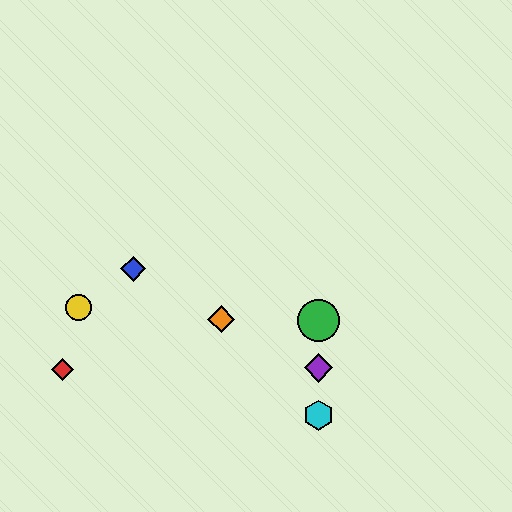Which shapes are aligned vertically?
The green circle, the purple diamond, the cyan hexagon are aligned vertically.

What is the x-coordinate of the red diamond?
The red diamond is at x≈63.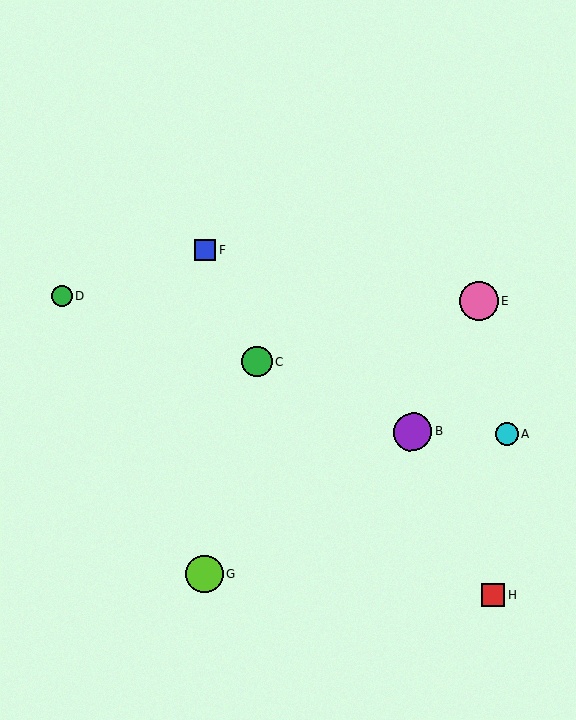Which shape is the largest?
The pink circle (labeled E) is the largest.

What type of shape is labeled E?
Shape E is a pink circle.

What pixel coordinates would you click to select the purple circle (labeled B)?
Click at (413, 432) to select the purple circle B.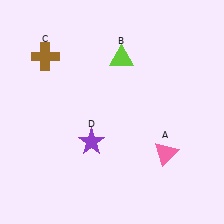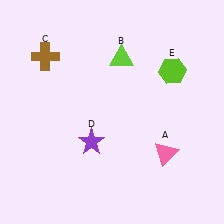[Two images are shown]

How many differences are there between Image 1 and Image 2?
There is 1 difference between the two images.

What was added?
A lime hexagon (E) was added in Image 2.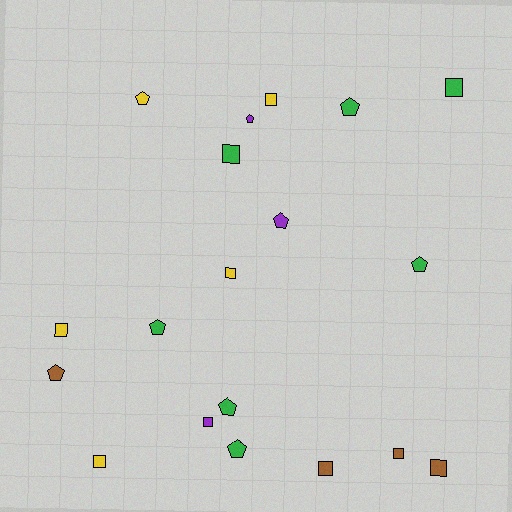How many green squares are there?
There are 2 green squares.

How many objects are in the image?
There are 19 objects.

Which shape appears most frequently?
Square, with 10 objects.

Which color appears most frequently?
Green, with 7 objects.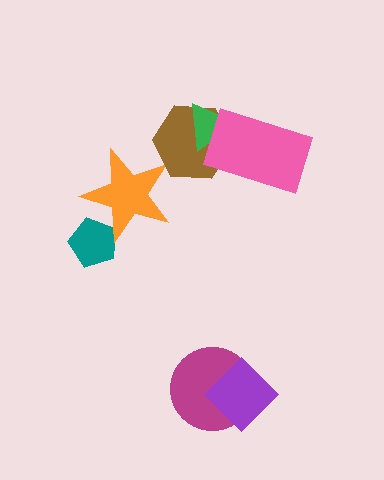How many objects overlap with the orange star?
1 object overlaps with the orange star.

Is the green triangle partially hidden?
Yes, it is partially covered by another shape.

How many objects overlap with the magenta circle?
1 object overlaps with the magenta circle.